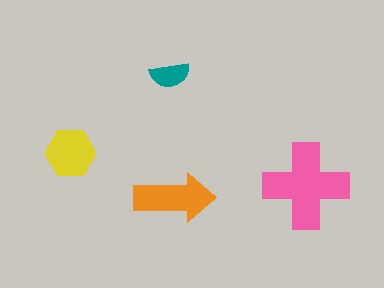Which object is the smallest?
The teal semicircle.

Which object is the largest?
The pink cross.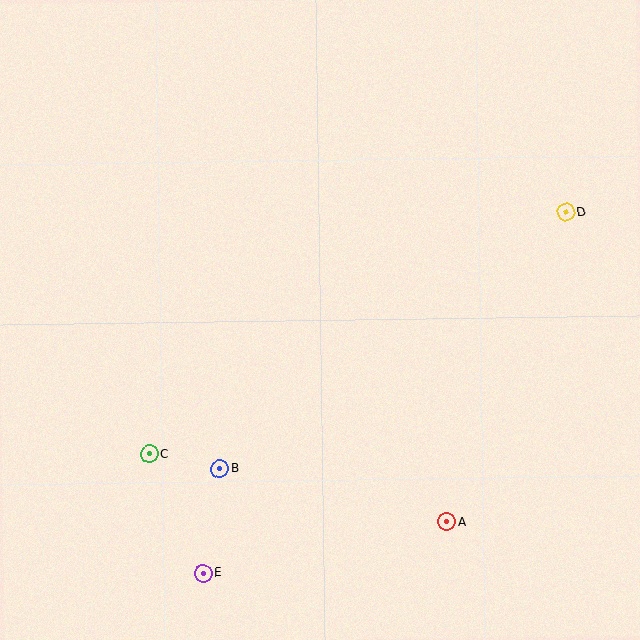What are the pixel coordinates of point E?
Point E is at (203, 573).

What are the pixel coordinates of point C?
Point C is at (149, 454).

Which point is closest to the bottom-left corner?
Point E is closest to the bottom-left corner.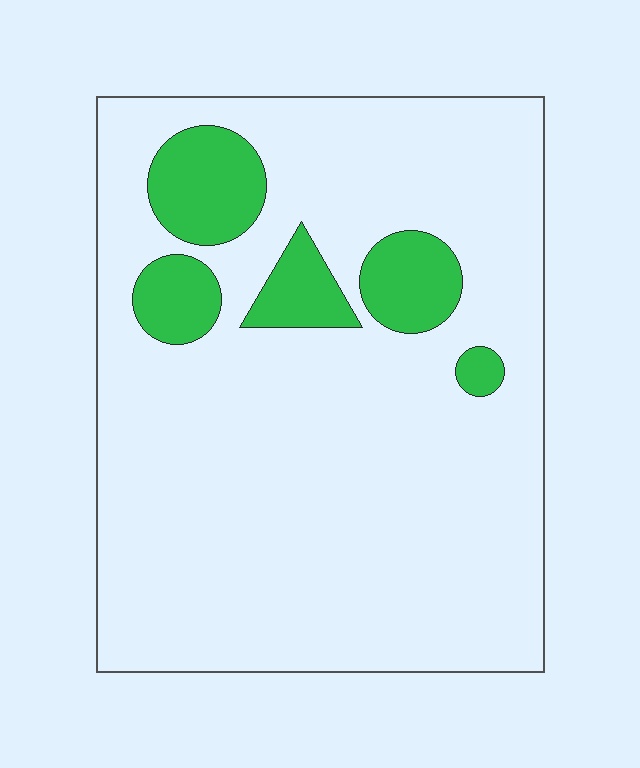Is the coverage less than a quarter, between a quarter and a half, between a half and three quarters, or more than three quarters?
Less than a quarter.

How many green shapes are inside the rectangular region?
5.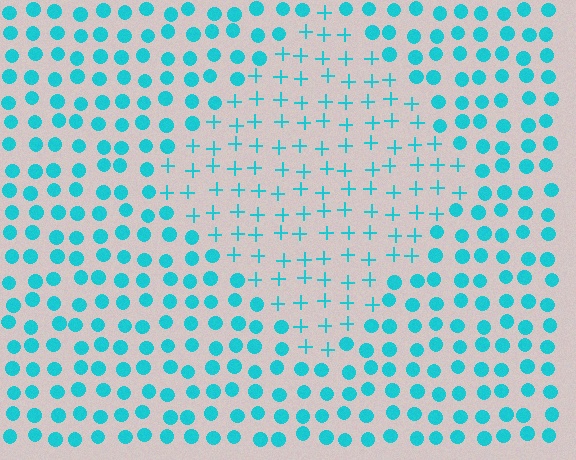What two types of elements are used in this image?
The image uses plus signs inside the diamond region and circles outside it.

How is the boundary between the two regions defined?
The boundary is defined by a change in element shape: plus signs inside vs. circles outside. All elements share the same color and spacing.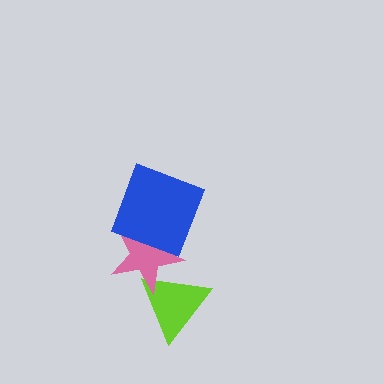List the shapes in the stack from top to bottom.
From top to bottom: the blue square, the pink star, the lime triangle.